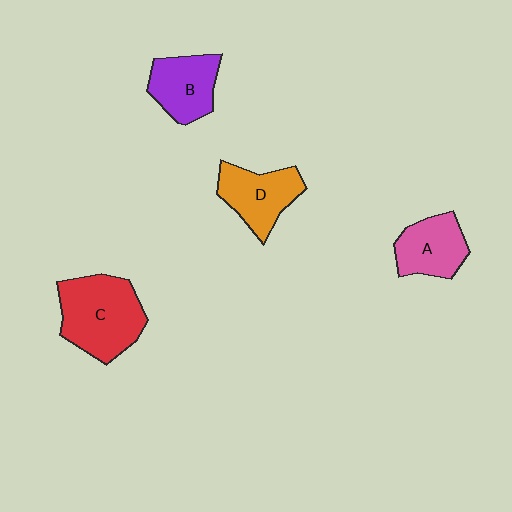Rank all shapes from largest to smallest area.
From largest to smallest: C (red), D (orange), B (purple), A (pink).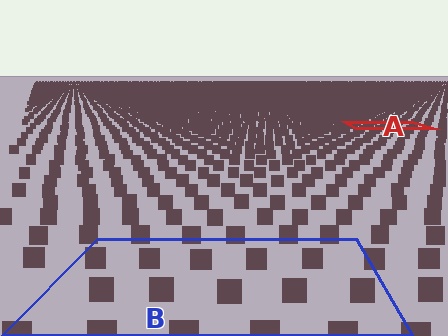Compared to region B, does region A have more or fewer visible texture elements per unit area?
Region A has more texture elements per unit area — they are packed more densely because it is farther away.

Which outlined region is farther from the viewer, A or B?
Region A is farther from the viewer — the texture elements inside it appear smaller and more densely packed.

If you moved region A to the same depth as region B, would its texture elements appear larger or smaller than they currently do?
They would appear larger. At a closer depth, the same texture elements are projected at a bigger on-screen size.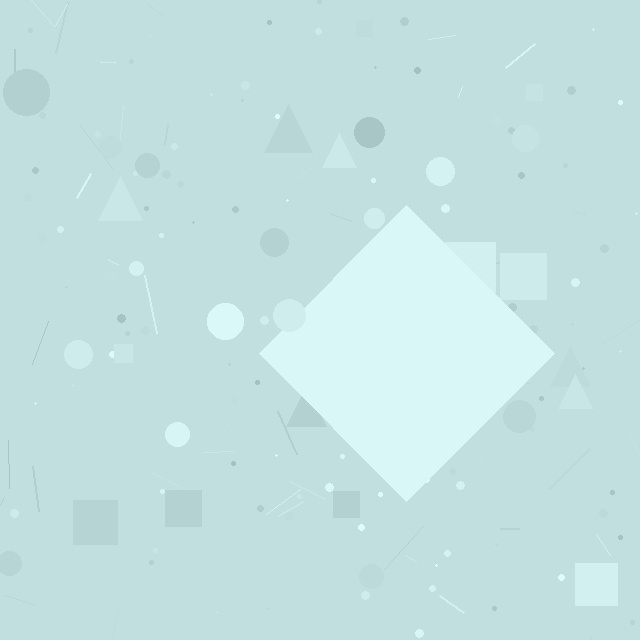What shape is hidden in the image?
A diamond is hidden in the image.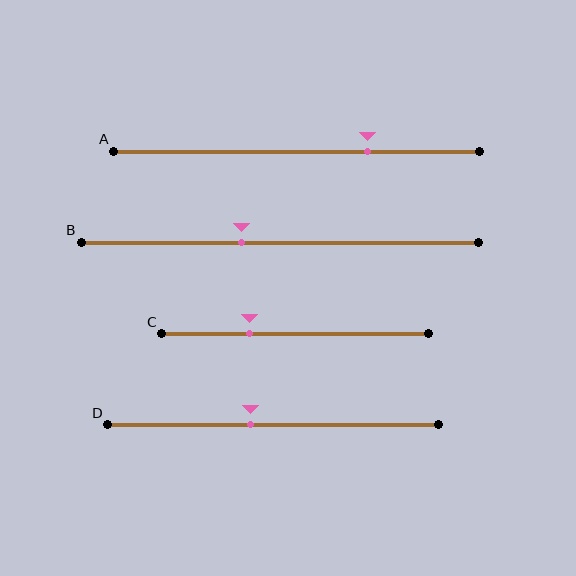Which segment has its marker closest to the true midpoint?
Segment D has its marker closest to the true midpoint.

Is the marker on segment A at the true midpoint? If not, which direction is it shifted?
No, the marker on segment A is shifted to the right by about 19% of the segment length.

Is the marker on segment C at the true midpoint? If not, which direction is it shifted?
No, the marker on segment C is shifted to the left by about 17% of the segment length.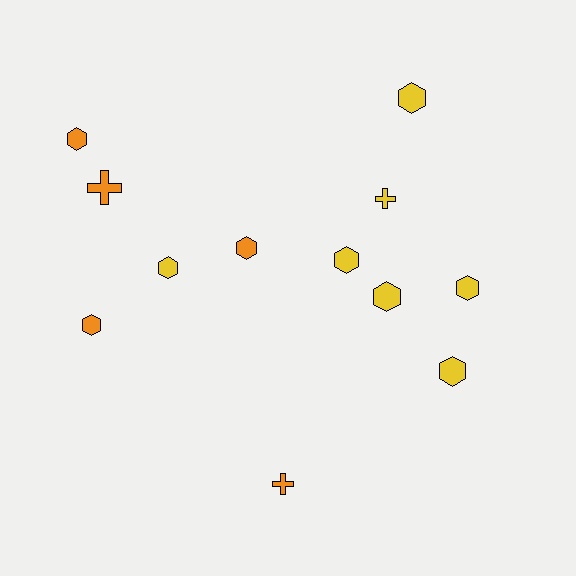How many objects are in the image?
There are 12 objects.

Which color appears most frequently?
Yellow, with 7 objects.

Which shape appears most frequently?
Hexagon, with 9 objects.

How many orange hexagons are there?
There are 3 orange hexagons.